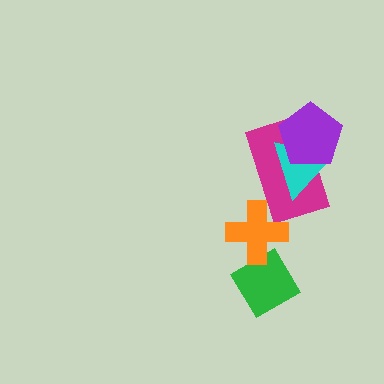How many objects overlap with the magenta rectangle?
3 objects overlap with the magenta rectangle.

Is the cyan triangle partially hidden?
Yes, it is partially covered by another shape.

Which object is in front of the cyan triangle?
The purple pentagon is in front of the cyan triangle.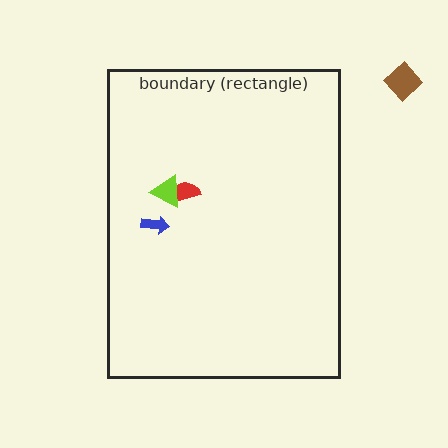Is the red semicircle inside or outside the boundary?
Inside.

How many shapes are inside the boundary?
3 inside, 1 outside.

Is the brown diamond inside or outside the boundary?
Outside.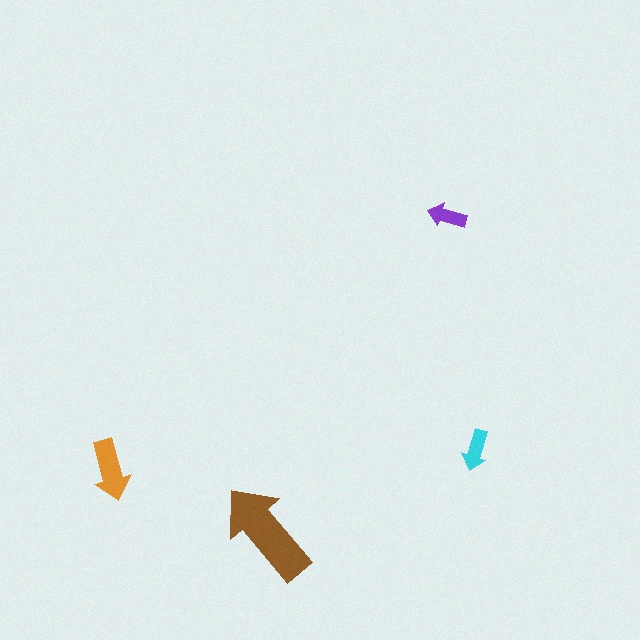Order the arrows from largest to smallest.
the brown one, the orange one, the cyan one, the purple one.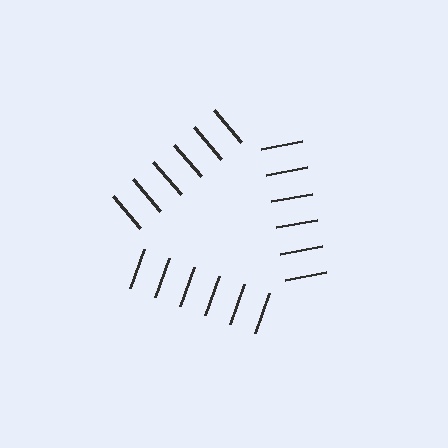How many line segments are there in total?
18 — 6 along each of the 3 edges.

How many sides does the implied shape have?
3 sides — the line-ends trace a triangle.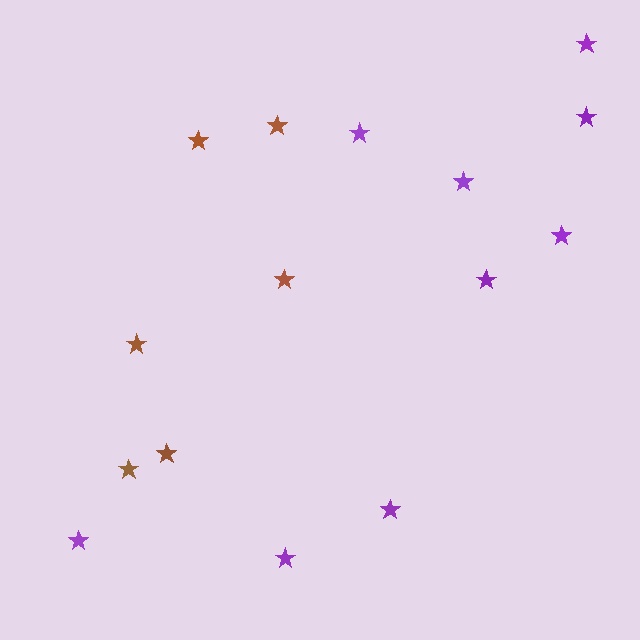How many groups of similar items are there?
There are 2 groups: one group of purple stars (9) and one group of brown stars (6).